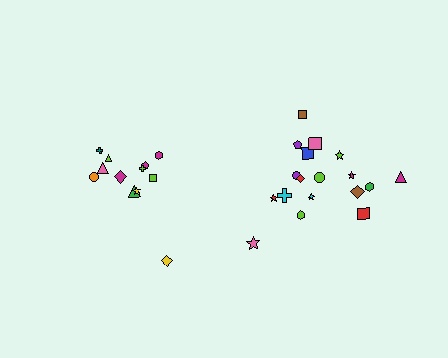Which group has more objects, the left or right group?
The right group.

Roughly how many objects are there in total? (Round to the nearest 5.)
Roughly 30 objects in total.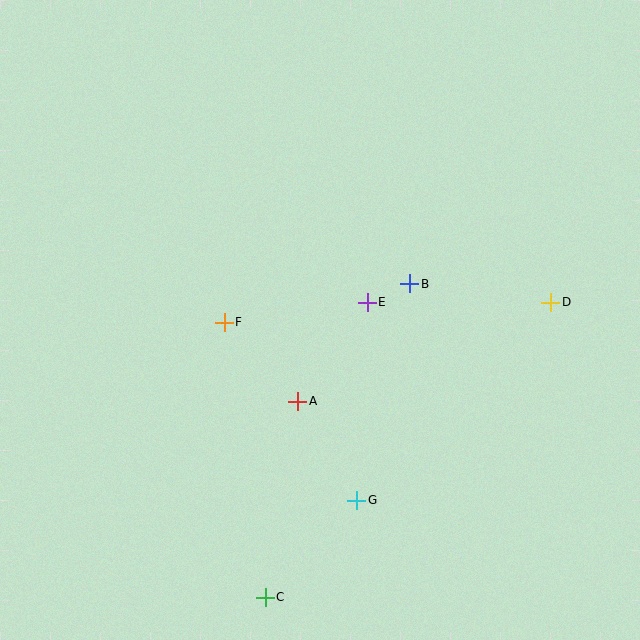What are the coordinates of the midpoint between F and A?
The midpoint between F and A is at (261, 362).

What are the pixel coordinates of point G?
Point G is at (357, 500).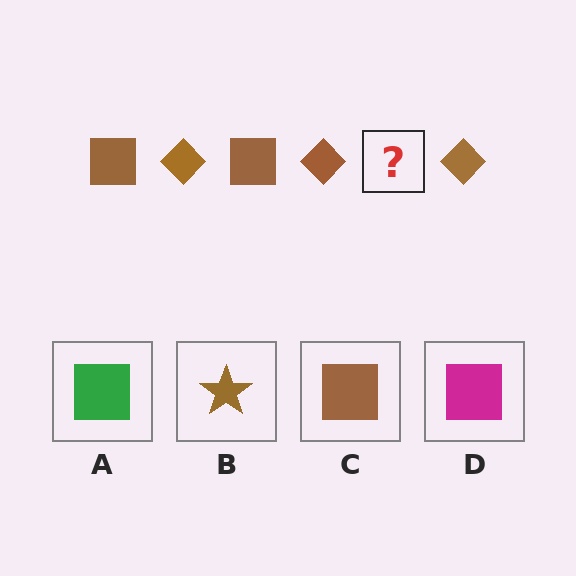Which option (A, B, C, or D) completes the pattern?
C.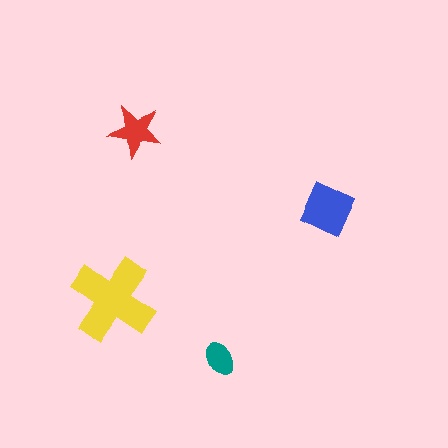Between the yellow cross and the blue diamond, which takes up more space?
The yellow cross.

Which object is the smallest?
The teal ellipse.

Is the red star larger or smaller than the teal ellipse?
Larger.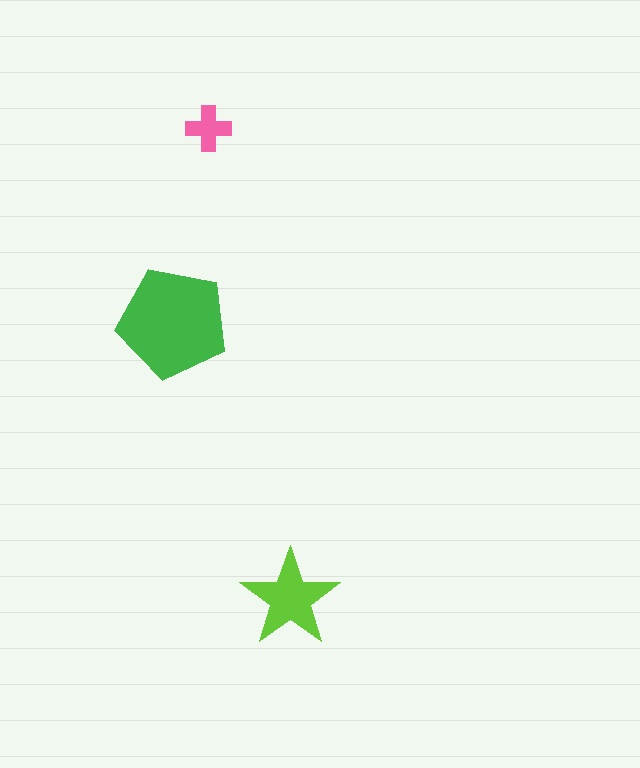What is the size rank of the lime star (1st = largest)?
2nd.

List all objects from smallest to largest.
The pink cross, the lime star, the green pentagon.